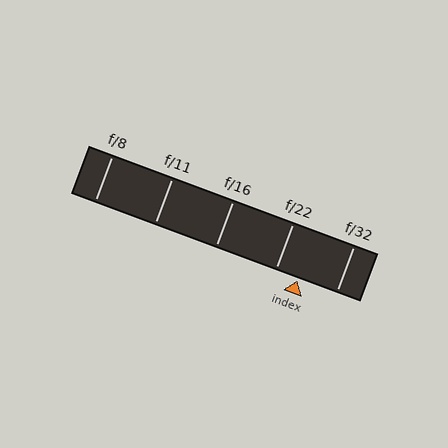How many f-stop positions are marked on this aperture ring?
There are 5 f-stop positions marked.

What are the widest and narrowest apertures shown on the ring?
The widest aperture shown is f/8 and the narrowest is f/32.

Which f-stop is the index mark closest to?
The index mark is closest to f/22.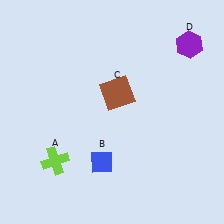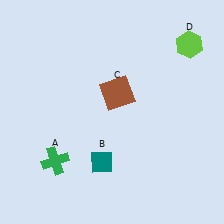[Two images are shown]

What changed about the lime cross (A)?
In Image 1, A is lime. In Image 2, it changed to green.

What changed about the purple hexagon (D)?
In Image 1, D is purple. In Image 2, it changed to lime.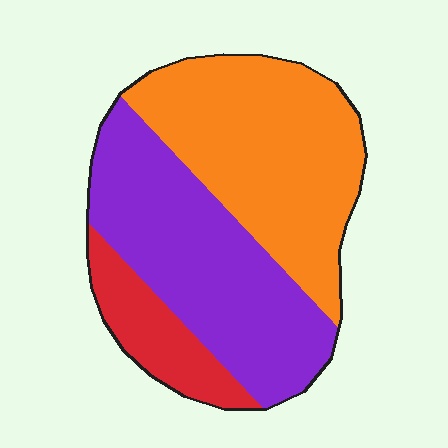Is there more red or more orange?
Orange.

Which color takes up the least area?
Red, at roughly 15%.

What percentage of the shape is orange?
Orange takes up about two fifths (2/5) of the shape.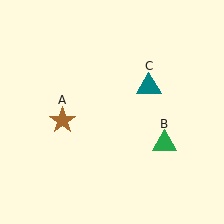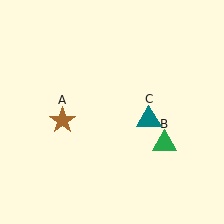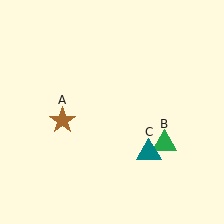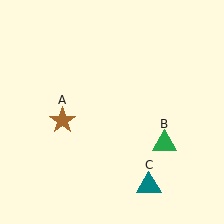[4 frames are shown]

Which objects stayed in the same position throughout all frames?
Brown star (object A) and green triangle (object B) remained stationary.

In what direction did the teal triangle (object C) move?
The teal triangle (object C) moved down.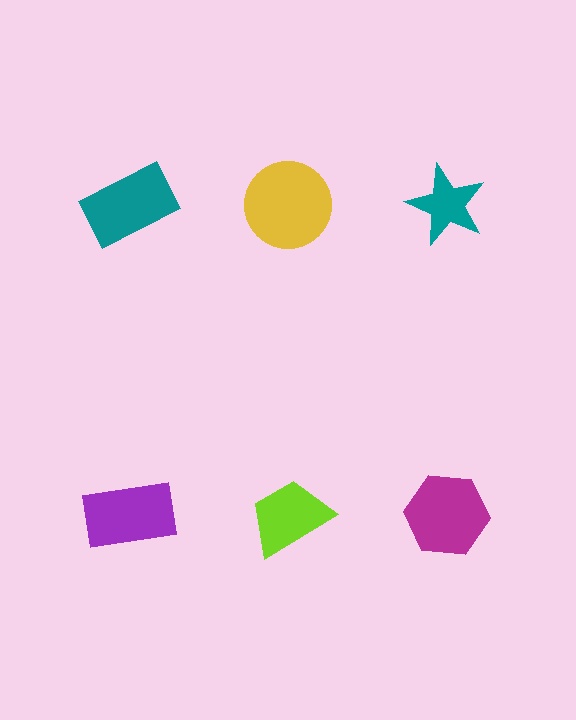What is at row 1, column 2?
A yellow circle.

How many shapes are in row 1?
3 shapes.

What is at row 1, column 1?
A teal rectangle.